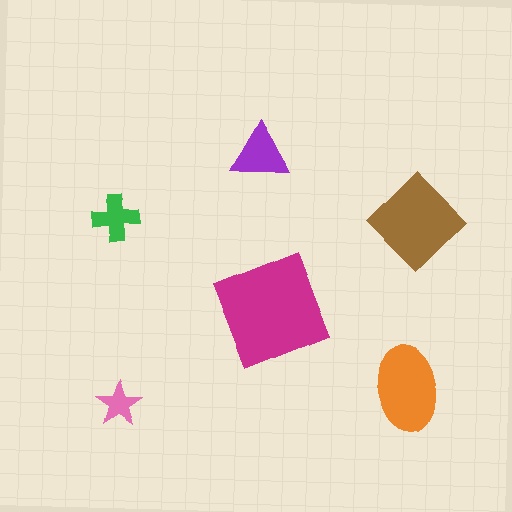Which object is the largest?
The magenta square.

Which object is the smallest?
The pink star.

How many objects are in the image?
There are 6 objects in the image.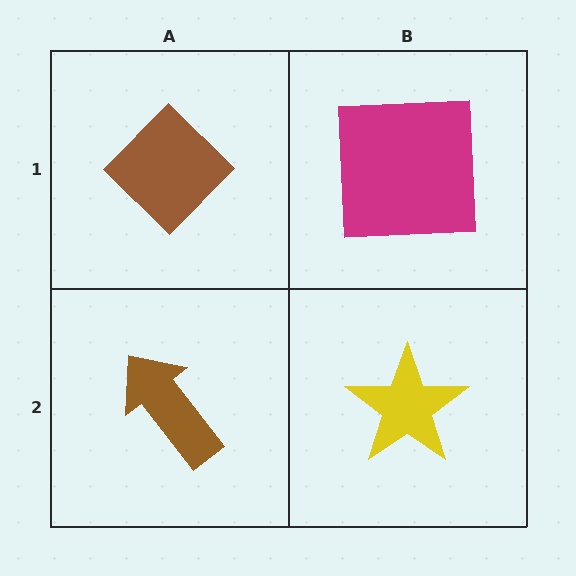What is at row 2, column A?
A brown arrow.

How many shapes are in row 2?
2 shapes.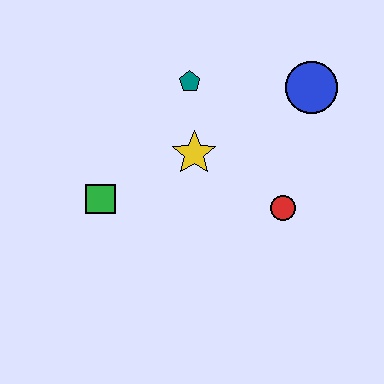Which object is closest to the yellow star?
The teal pentagon is closest to the yellow star.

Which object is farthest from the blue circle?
The green square is farthest from the blue circle.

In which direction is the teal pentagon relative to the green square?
The teal pentagon is above the green square.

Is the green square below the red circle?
No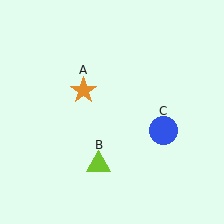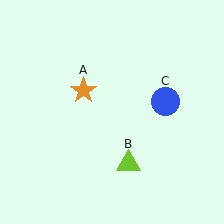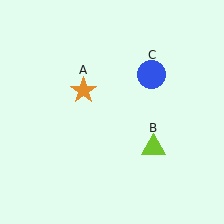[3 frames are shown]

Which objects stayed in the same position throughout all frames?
Orange star (object A) remained stationary.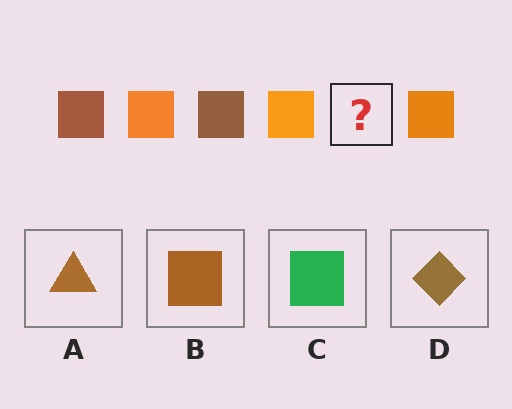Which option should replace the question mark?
Option B.